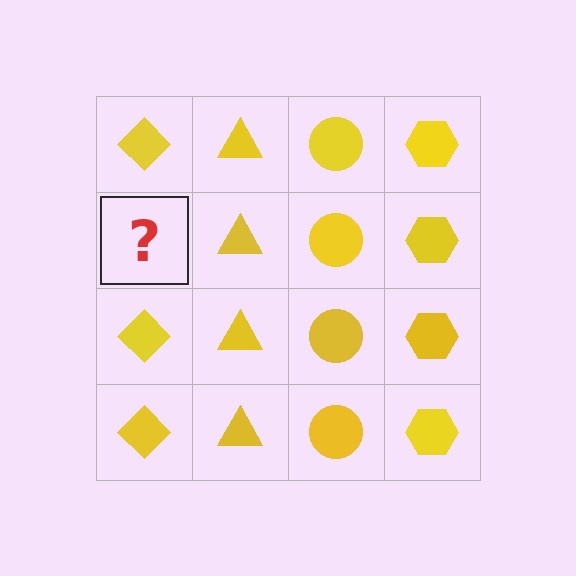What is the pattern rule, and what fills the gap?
The rule is that each column has a consistent shape. The gap should be filled with a yellow diamond.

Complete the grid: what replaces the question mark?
The question mark should be replaced with a yellow diamond.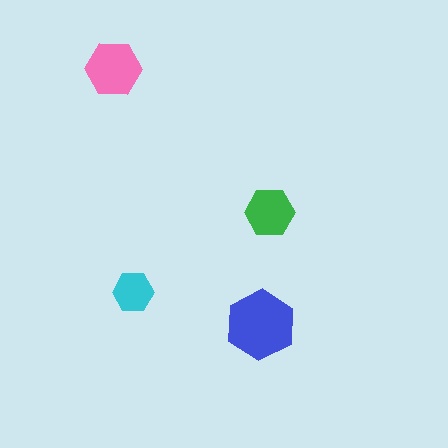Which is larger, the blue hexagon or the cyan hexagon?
The blue one.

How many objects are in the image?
There are 4 objects in the image.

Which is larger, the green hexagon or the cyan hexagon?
The green one.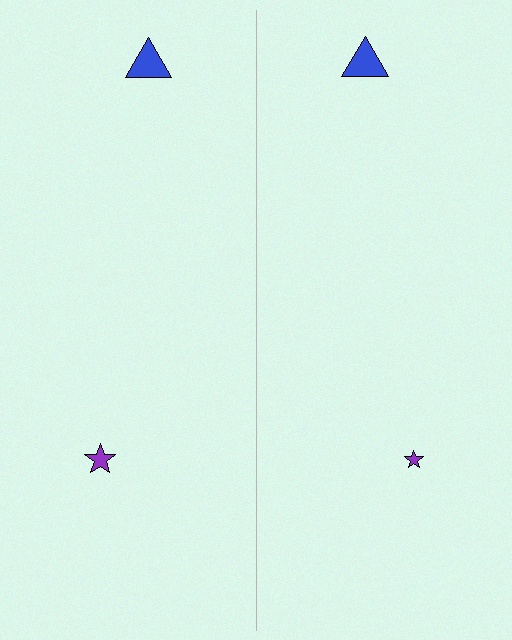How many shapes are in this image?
There are 4 shapes in this image.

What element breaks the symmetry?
The purple star on the right side has a different size than its mirror counterpart.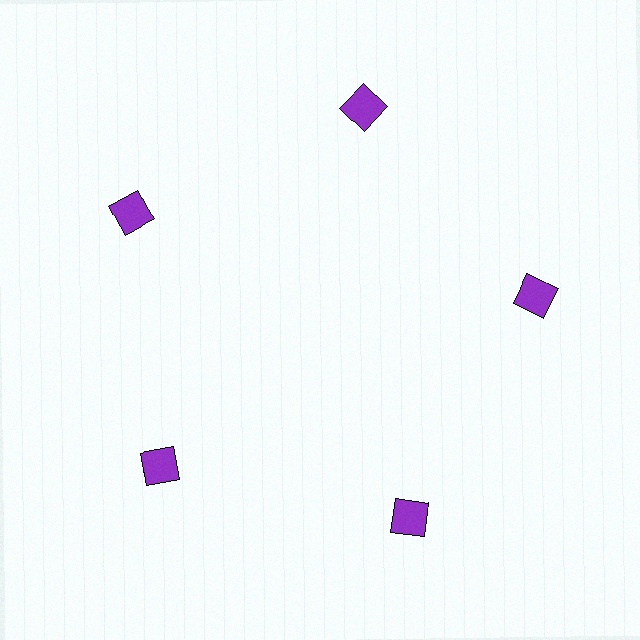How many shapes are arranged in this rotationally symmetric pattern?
There are 5 shapes, arranged in 5 groups of 1.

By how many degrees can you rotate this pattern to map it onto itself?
The pattern maps onto itself every 72 degrees of rotation.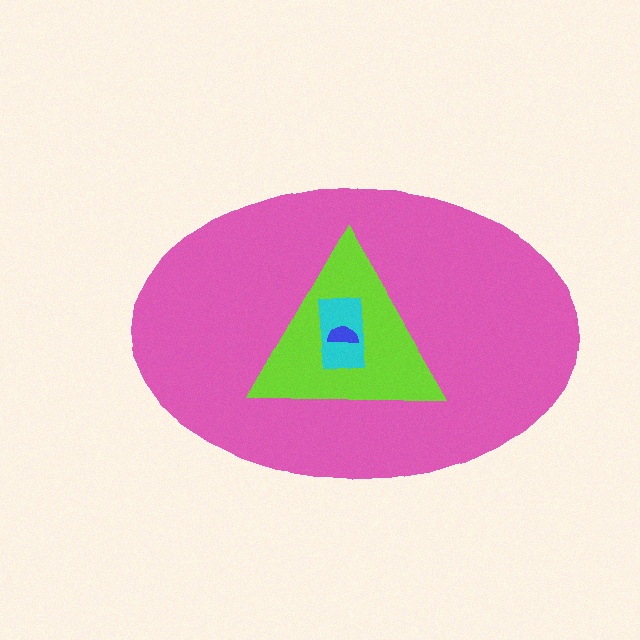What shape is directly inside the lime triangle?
The cyan rectangle.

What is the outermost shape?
The pink ellipse.